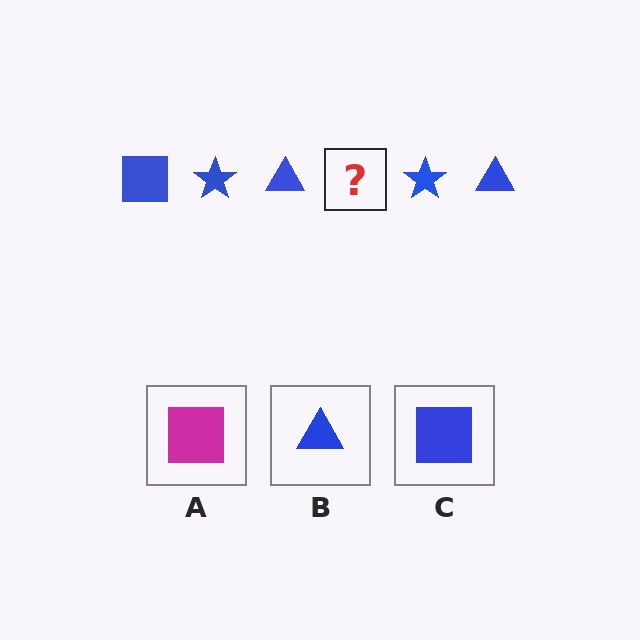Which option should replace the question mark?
Option C.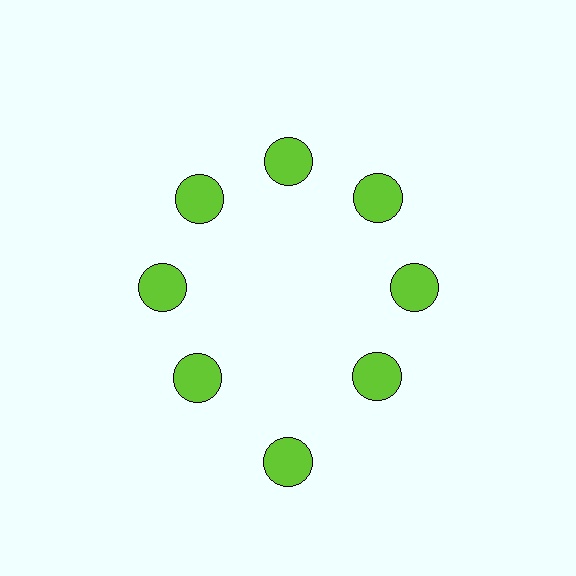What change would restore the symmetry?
The symmetry would be restored by moving it inward, back onto the ring so that all 8 circles sit at equal angles and equal distance from the center.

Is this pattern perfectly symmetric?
No. The 8 lime circles are arranged in a ring, but one element near the 6 o'clock position is pushed outward from the center, breaking the 8-fold rotational symmetry.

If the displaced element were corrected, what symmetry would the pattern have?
It would have 8-fold rotational symmetry — the pattern would map onto itself every 45 degrees.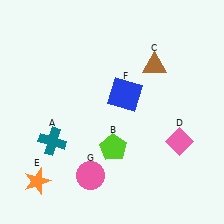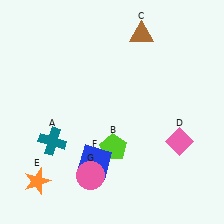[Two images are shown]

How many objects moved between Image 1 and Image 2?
2 objects moved between the two images.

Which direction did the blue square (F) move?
The blue square (F) moved down.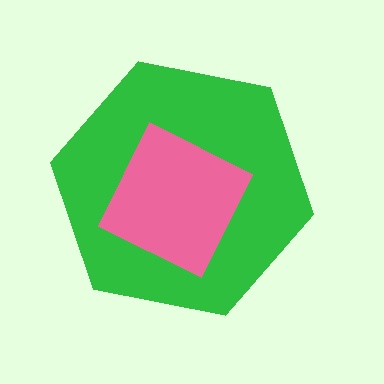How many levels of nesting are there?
2.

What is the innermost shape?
The pink square.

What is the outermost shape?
The green hexagon.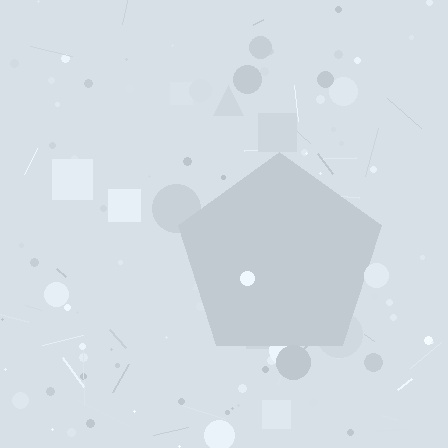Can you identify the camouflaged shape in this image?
The camouflaged shape is a pentagon.